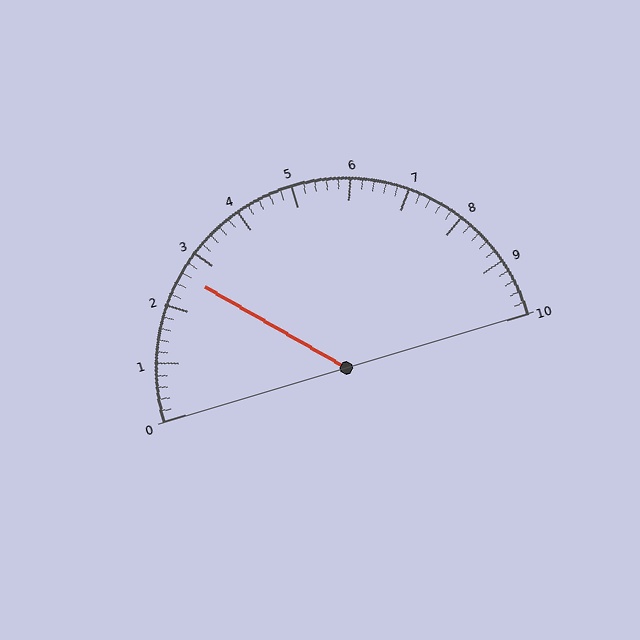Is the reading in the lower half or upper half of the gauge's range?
The reading is in the lower half of the range (0 to 10).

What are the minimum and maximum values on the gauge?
The gauge ranges from 0 to 10.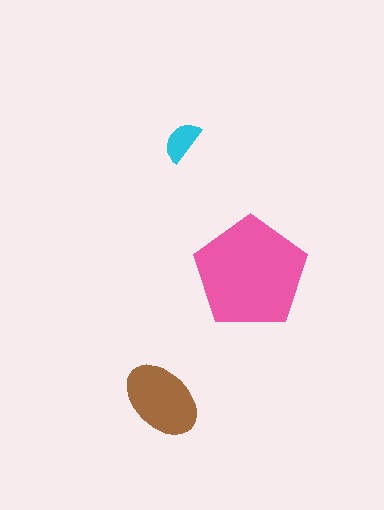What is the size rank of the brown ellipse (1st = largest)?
2nd.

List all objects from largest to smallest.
The pink pentagon, the brown ellipse, the cyan semicircle.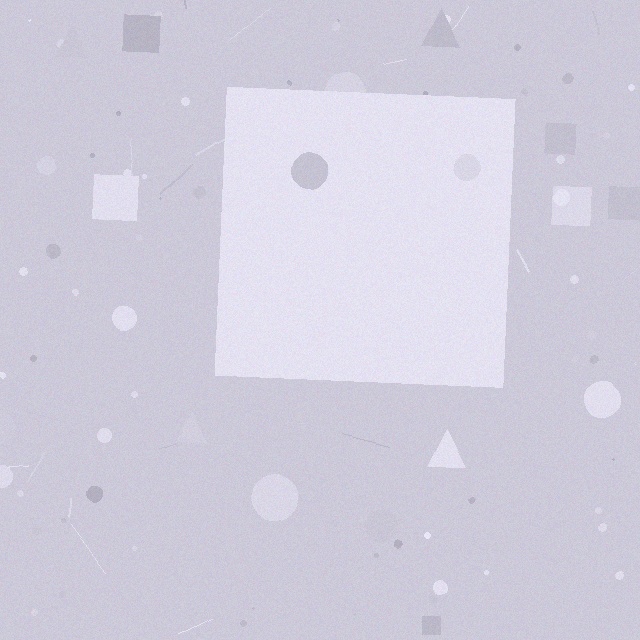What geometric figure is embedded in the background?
A square is embedded in the background.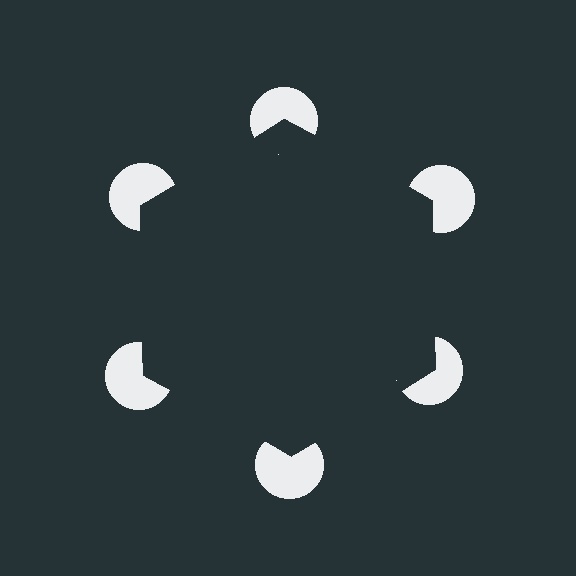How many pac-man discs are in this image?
There are 6 — one at each vertex of the illusory hexagon.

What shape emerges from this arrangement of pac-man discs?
An illusory hexagon — its edges are inferred from the aligned wedge cuts in the pac-man discs, not physically drawn.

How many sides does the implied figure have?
6 sides.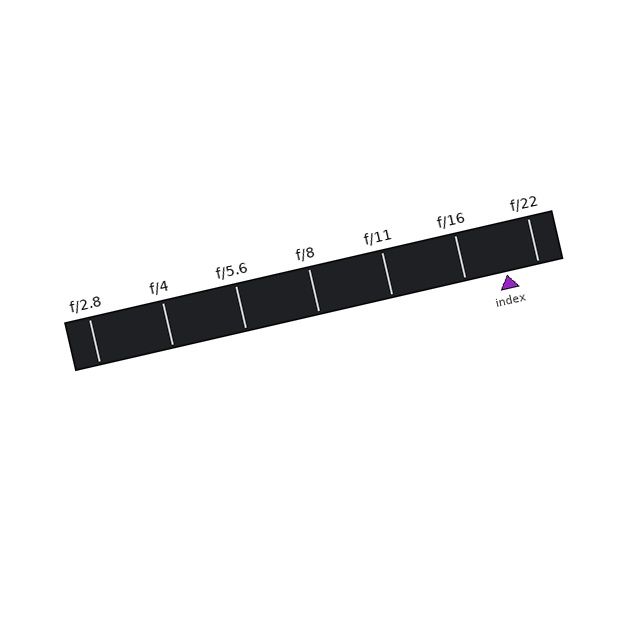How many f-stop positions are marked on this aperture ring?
There are 7 f-stop positions marked.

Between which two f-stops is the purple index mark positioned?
The index mark is between f/16 and f/22.